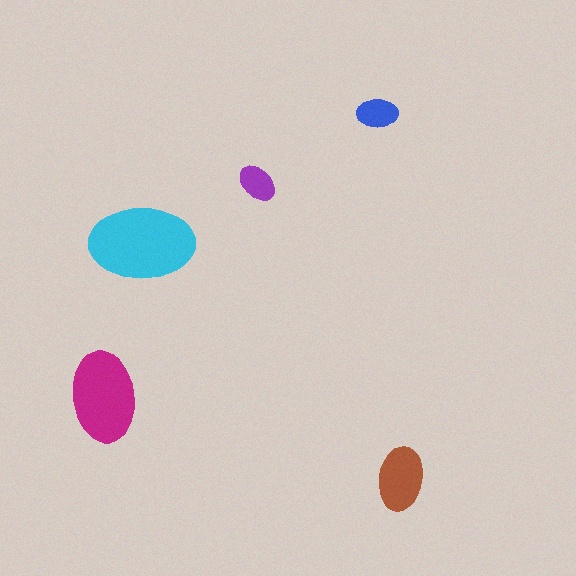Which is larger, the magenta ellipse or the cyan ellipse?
The cyan one.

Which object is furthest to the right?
The brown ellipse is rightmost.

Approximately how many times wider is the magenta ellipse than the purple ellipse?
About 2.5 times wider.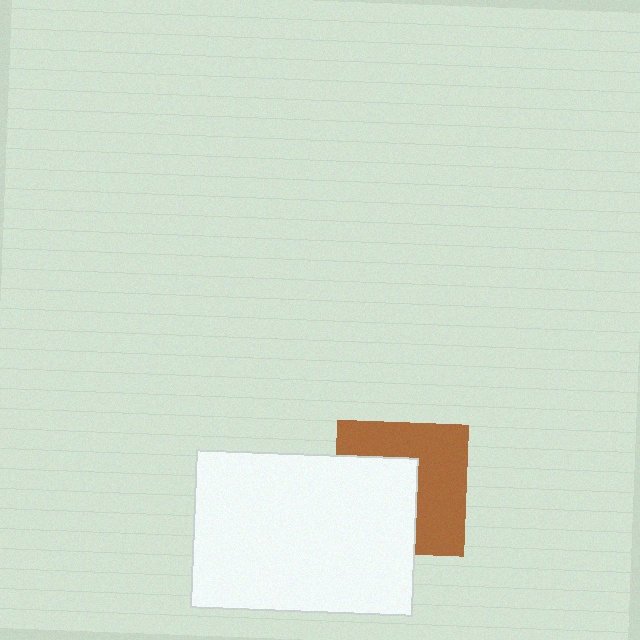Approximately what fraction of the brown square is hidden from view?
Roughly 46% of the brown square is hidden behind the white rectangle.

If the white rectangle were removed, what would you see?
You would see the complete brown square.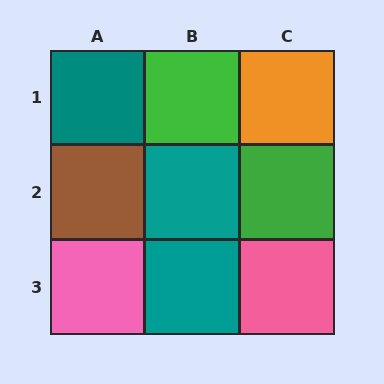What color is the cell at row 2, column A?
Brown.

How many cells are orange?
1 cell is orange.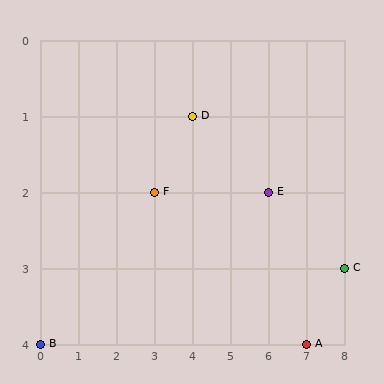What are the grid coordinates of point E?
Point E is at grid coordinates (6, 2).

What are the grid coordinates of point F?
Point F is at grid coordinates (3, 2).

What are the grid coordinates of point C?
Point C is at grid coordinates (8, 3).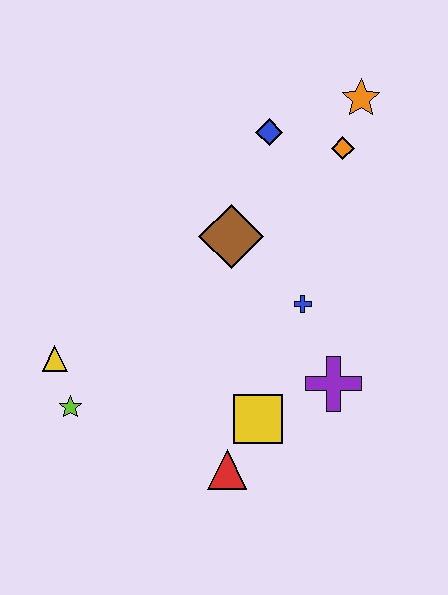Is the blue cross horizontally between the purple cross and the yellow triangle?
Yes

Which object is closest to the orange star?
The orange diamond is closest to the orange star.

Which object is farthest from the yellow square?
The orange star is farthest from the yellow square.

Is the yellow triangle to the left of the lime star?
Yes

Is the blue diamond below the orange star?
Yes